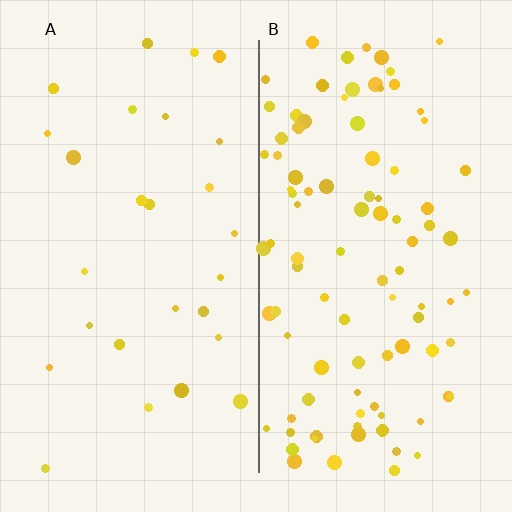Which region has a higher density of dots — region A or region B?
B (the right).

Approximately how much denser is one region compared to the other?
Approximately 3.5× — region B over region A.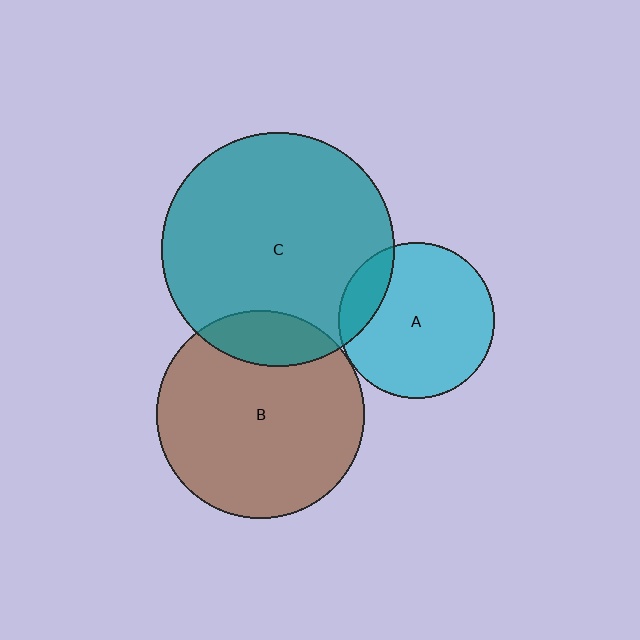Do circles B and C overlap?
Yes.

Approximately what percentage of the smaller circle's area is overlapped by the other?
Approximately 15%.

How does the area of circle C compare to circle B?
Approximately 1.3 times.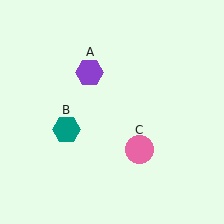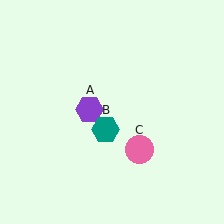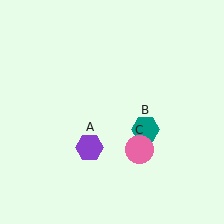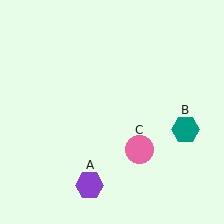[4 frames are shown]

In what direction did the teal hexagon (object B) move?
The teal hexagon (object B) moved right.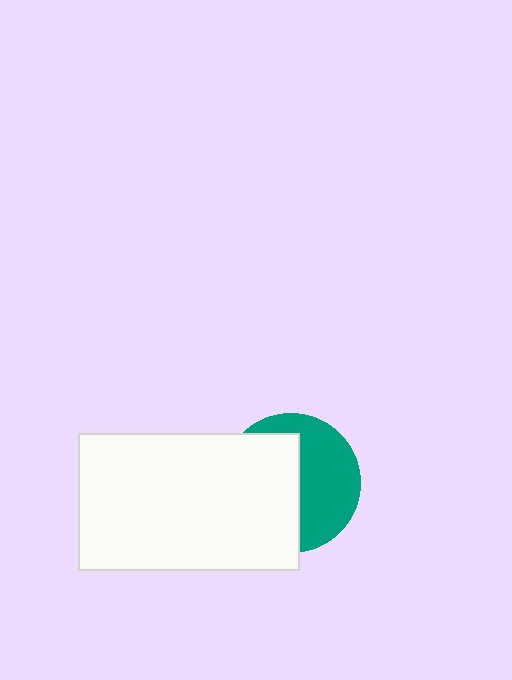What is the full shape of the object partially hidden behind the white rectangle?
The partially hidden object is a teal circle.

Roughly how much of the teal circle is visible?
About half of it is visible (roughly 48%).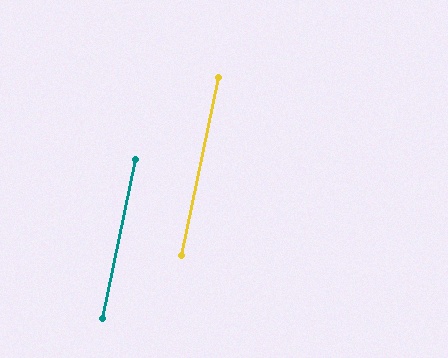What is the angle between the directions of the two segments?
Approximately 0 degrees.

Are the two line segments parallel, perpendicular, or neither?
Parallel — their directions differ by only 0.0°.